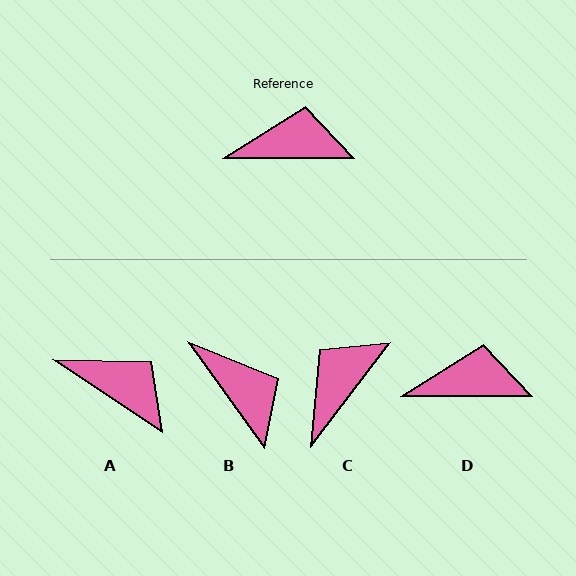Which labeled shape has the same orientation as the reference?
D.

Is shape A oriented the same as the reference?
No, it is off by about 34 degrees.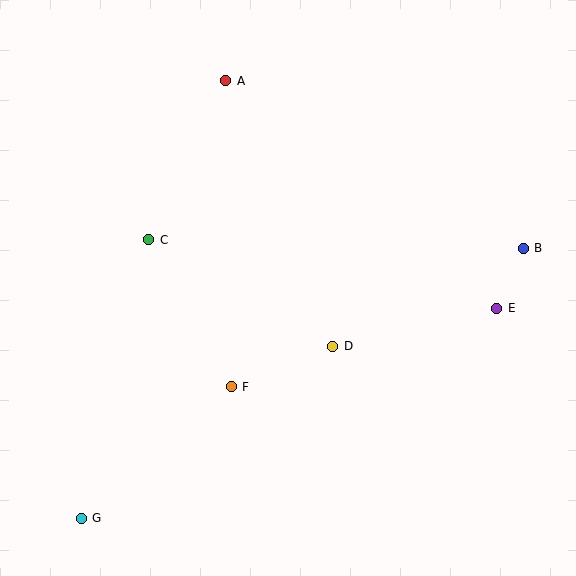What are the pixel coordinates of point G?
Point G is at (81, 518).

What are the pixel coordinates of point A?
Point A is at (226, 81).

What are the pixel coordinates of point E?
Point E is at (497, 308).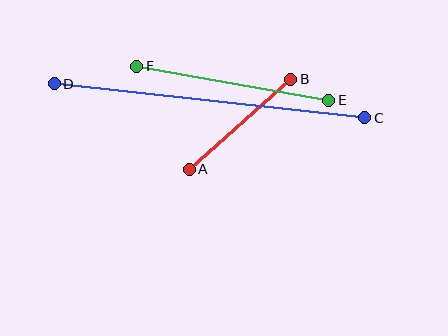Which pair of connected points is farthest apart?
Points C and D are farthest apart.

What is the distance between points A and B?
The distance is approximately 135 pixels.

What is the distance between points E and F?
The distance is approximately 195 pixels.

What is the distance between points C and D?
The distance is approximately 312 pixels.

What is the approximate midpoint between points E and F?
The midpoint is at approximately (233, 83) pixels.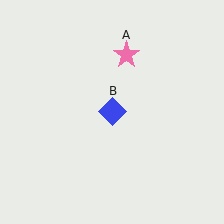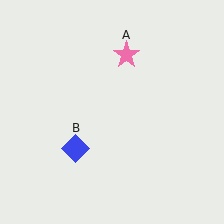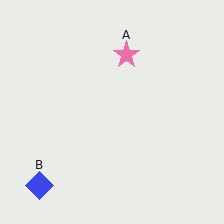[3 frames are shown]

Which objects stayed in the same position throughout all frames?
Pink star (object A) remained stationary.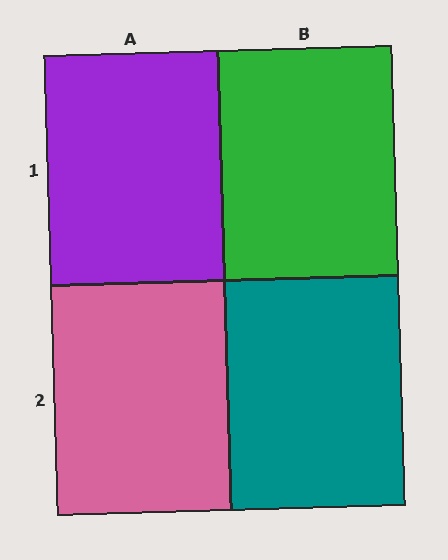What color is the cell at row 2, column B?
Teal.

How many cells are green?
1 cell is green.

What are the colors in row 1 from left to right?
Purple, green.